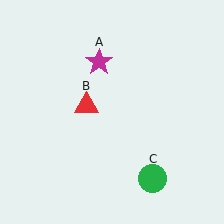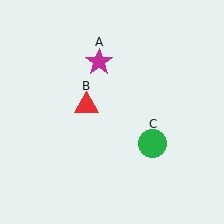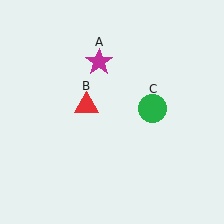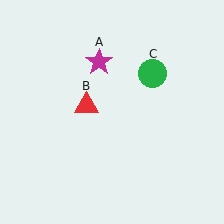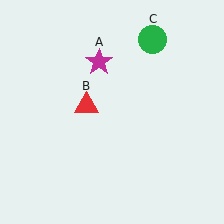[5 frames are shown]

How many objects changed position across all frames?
1 object changed position: green circle (object C).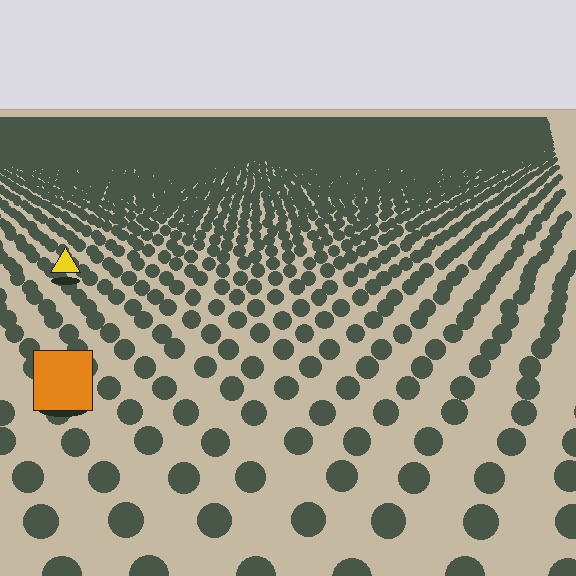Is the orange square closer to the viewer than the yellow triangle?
Yes. The orange square is closer — you can tell from the texture gradient: the ground texture is coarser near it.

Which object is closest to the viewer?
The orange square is closest. The texture marks near it are larger and more spread out.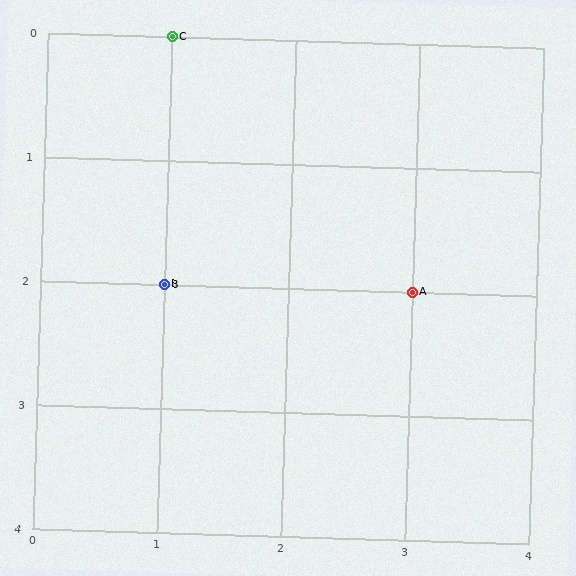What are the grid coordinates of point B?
Point B is at grid coordinates (1, 2).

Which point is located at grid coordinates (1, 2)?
Point B is at (1, 2).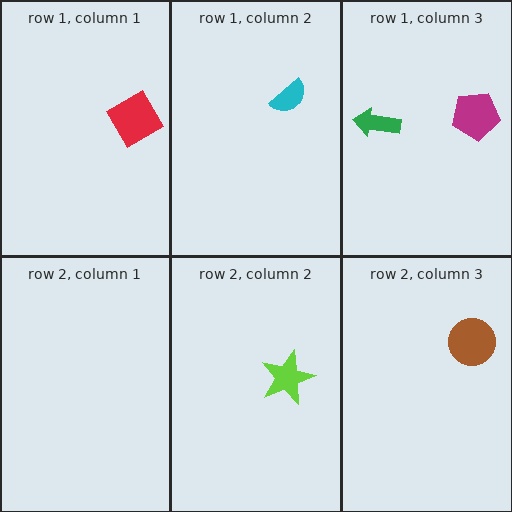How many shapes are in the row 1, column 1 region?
1.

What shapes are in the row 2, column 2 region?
The lime star.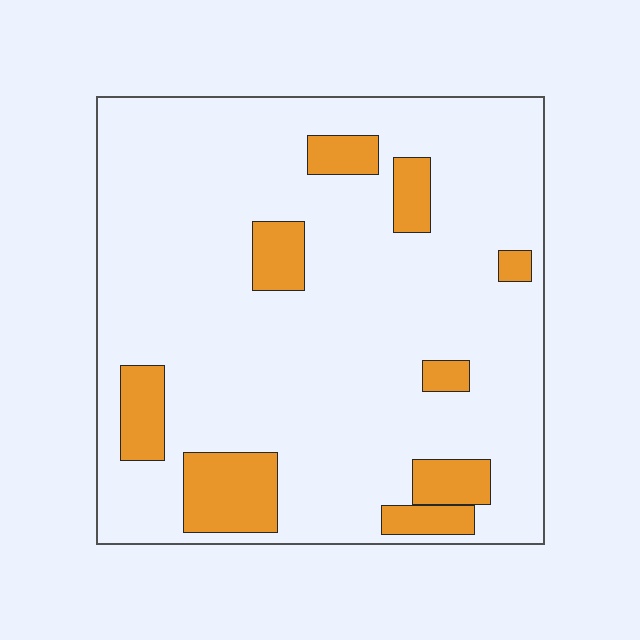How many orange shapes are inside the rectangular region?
9.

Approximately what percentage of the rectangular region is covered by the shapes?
Approximately 15%.